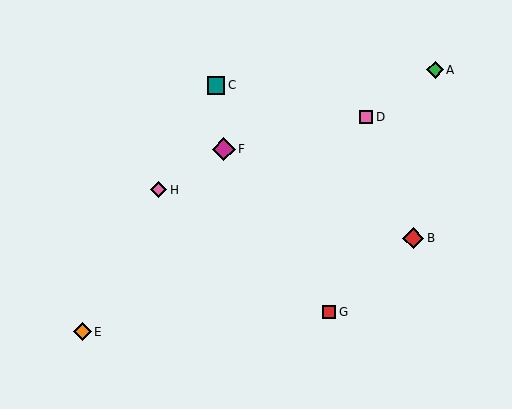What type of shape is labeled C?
Shape C is a teal square.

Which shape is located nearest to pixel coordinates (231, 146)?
The magenta diamond (labeled F) at (224, 149) is nearest to that location.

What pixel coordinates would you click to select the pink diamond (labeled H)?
Click at (159, 190) to select the pink diamond H.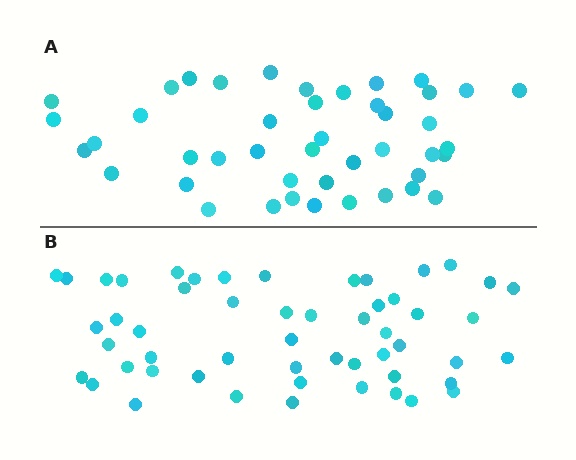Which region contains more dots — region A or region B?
Region B (the bottom region) has more dots.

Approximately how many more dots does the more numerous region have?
Region B has roughly 8 or so more dots than region A.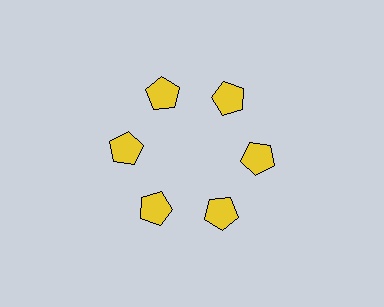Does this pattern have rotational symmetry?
Yes, this pattern has 6-fold rotational symmetry. It looks the same after rotating 60 degrees around the center.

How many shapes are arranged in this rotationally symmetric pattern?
There are 6 shapes, arranged in 6 groups of 1.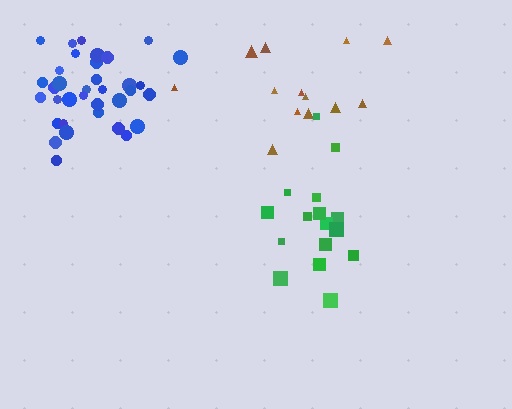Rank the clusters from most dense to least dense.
blue, green, brown.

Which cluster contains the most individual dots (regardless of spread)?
Blue (35).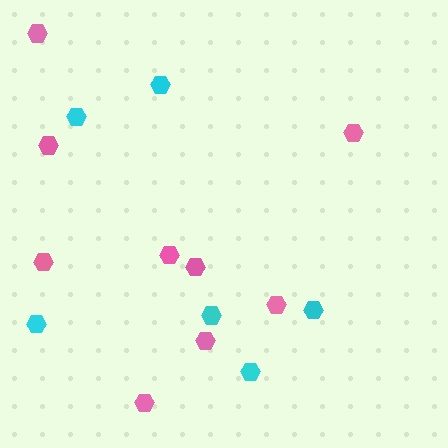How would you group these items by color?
There are 2 groups: one group of pink hexagons (9) and one group of cyan hexagons (6).